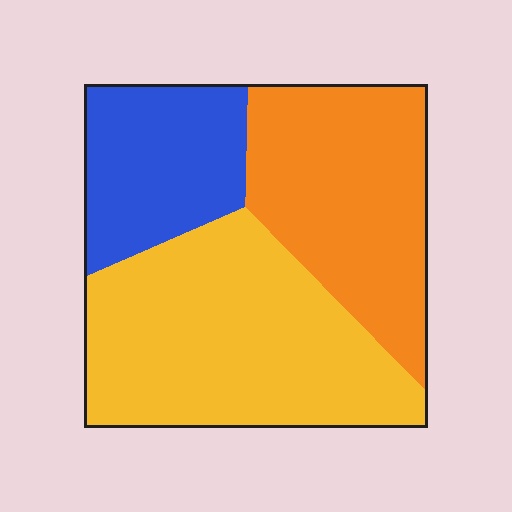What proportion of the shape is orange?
Orange takes up between a sixth and a third of the shape.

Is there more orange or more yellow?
Yellow.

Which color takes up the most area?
Yellow, at roughly 45%.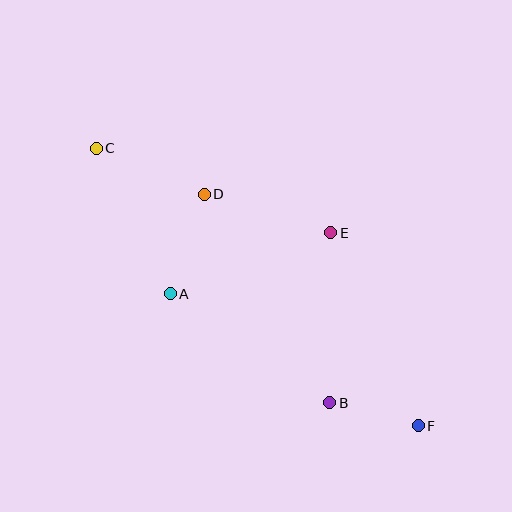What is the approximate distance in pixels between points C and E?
The distance between C and E is approximately 250 pixels.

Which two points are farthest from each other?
Points C and F are farthest from each other.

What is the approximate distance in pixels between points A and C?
The distance between A and C is approximately 163 pixels.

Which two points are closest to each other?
Points B and F are closest to each other.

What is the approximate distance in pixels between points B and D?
The distance between B and D is approximately 244 pixels.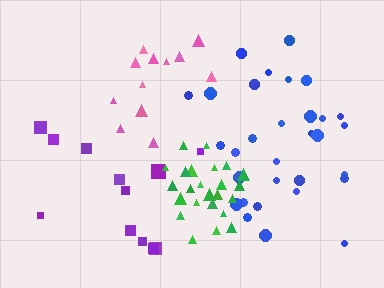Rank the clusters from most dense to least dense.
green, blue, pink, purple.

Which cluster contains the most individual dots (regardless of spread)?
Blue (32).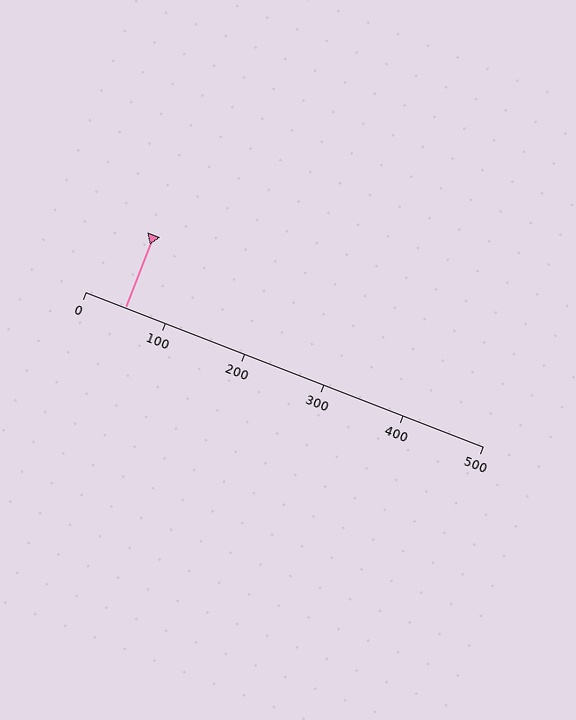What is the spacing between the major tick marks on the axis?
The major ticks are spaced 100 apart.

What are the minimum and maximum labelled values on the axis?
The axis runs from 0 to 500.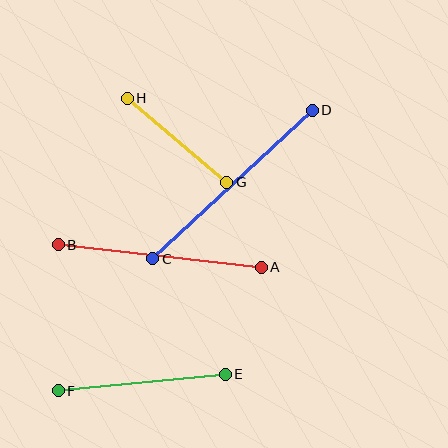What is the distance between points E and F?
The distance is approximately 167 pixels.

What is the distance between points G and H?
The distance is approximately 130 pixels.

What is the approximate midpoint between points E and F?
The midpoint is at approximately (142, 382) pixels.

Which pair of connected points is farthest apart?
Points C and D are farthest apart.